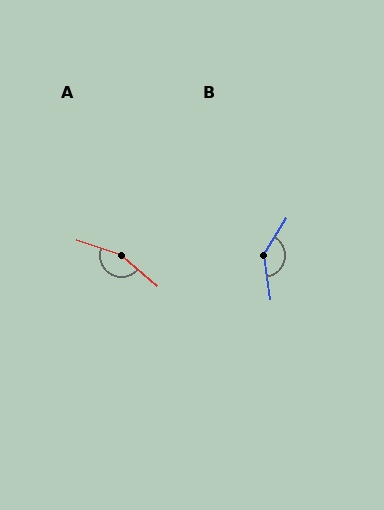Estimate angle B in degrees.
Approximately 140 degrees.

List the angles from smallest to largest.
B (140°), A (157°).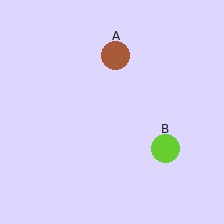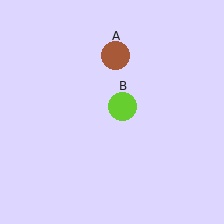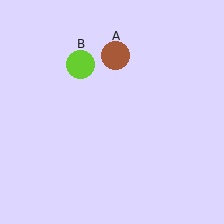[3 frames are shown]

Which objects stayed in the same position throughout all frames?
Brown circle (object A) remained stationary.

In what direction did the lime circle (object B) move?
The lime circle (object B) moved up and to the left.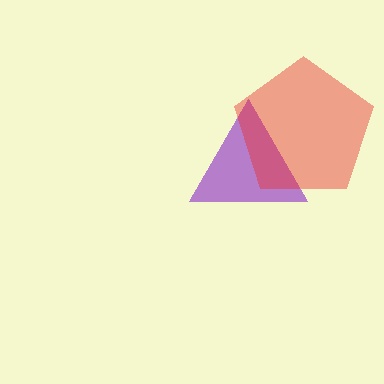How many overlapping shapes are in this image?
There are 2 overlapping shapes in the image.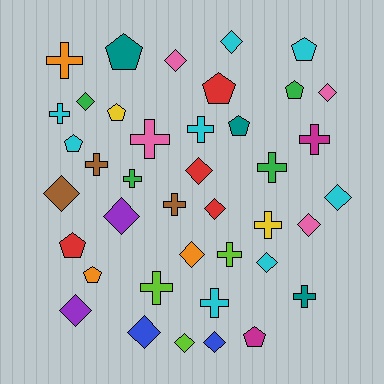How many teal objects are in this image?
There are 3 teal objects.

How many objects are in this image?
There are 40 objects.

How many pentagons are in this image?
There are 10 pentagons.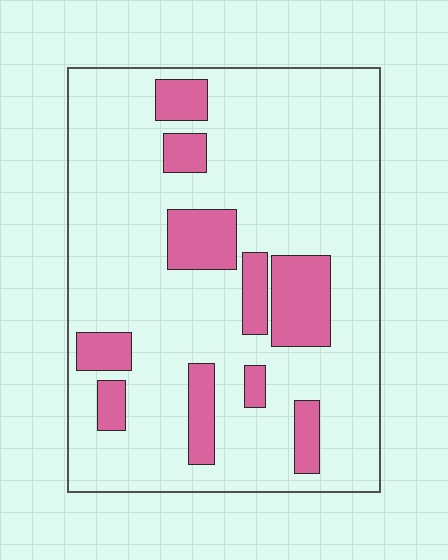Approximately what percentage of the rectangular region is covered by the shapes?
Approximately 20%.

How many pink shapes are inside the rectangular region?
10.